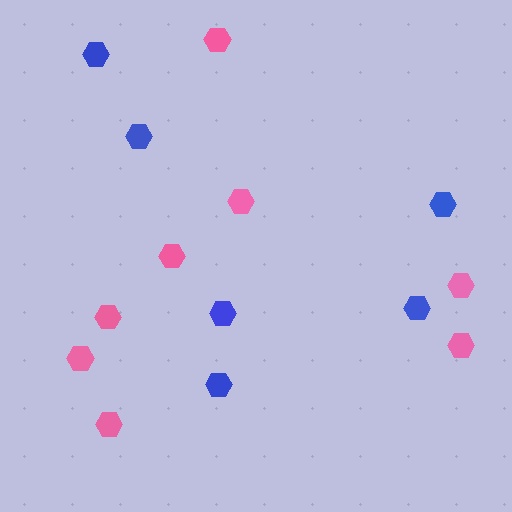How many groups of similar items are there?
There are 2 groups: one group of pink hexagons (8) and one group of blue hexagons (6).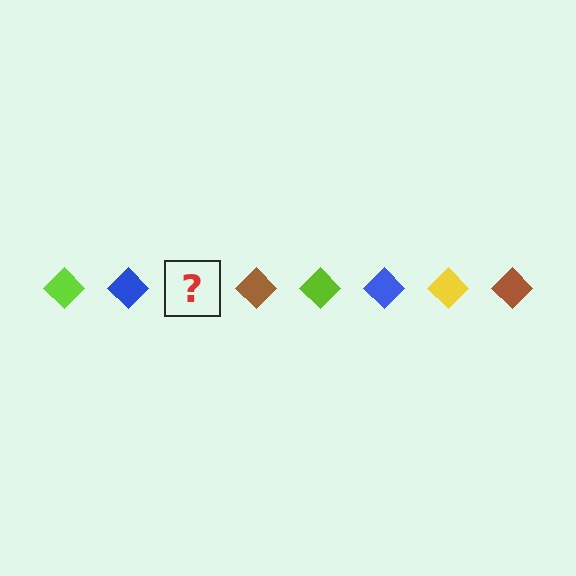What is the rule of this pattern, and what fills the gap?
The rule is that the pattern cycles through lime, blue, yellow, brown diamonds. The gap should be filled with a yellow diamond.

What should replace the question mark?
The question mark should be replaced with a yellow diamond.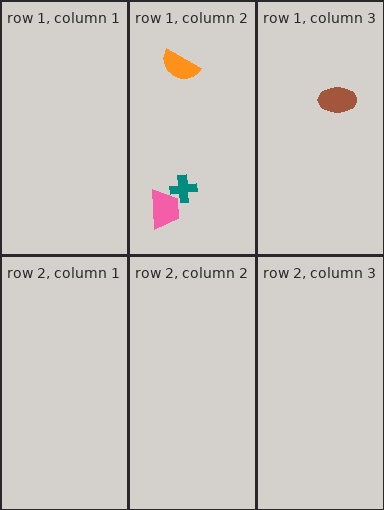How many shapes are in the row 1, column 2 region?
3.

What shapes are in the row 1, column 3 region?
The brown ellipse.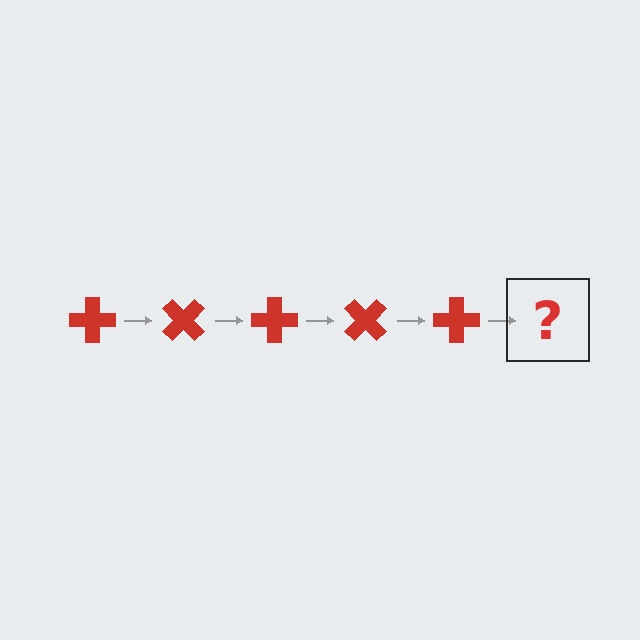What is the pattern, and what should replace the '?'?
The pattern is that the cross rotates 45 degrees each step. The '?' should be a red cross rotated 225 degrees.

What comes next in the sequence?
The next element should be a red cross rotated 225 degrees.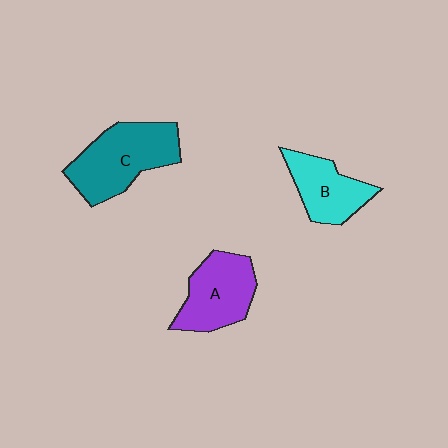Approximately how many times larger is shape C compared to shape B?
Approximately 1.5 times.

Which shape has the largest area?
Shape C (teal).